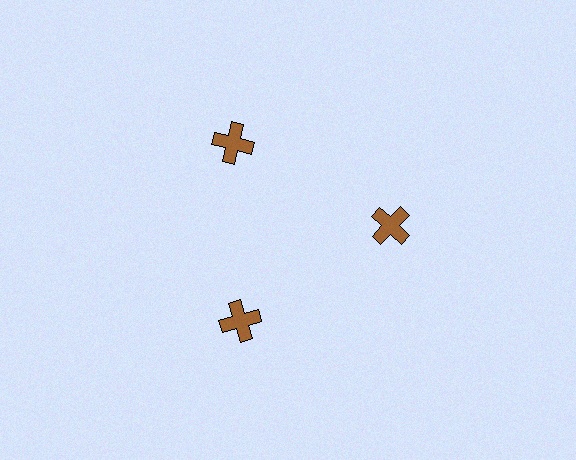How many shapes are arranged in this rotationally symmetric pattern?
There are 3 shapes, arranged in 3 groups of 1.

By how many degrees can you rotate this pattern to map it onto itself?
The pattern maps onto itself every 120 degrees of rotation.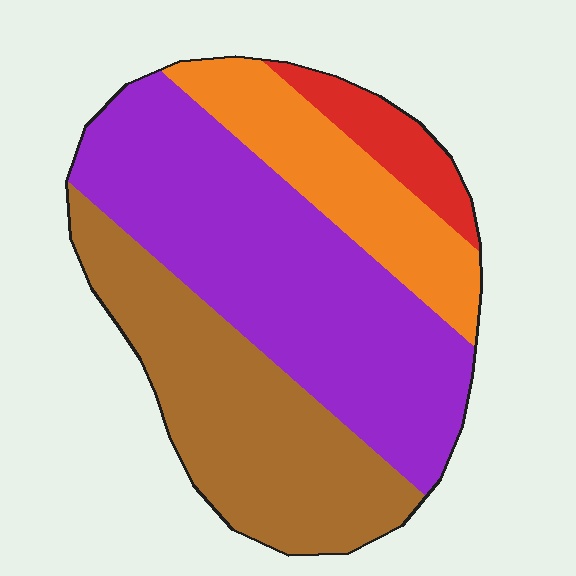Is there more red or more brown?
Brown.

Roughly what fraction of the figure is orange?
Orange takes up between a sixth and a third of the figure.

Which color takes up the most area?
Purple, at roughly 45%.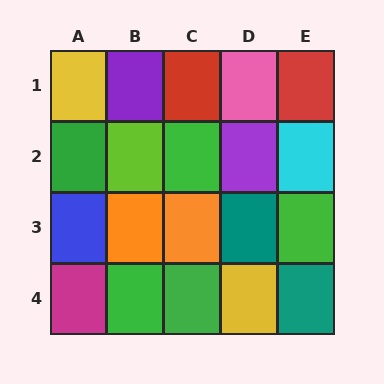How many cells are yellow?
2 cells are yellow.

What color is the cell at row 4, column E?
Teal.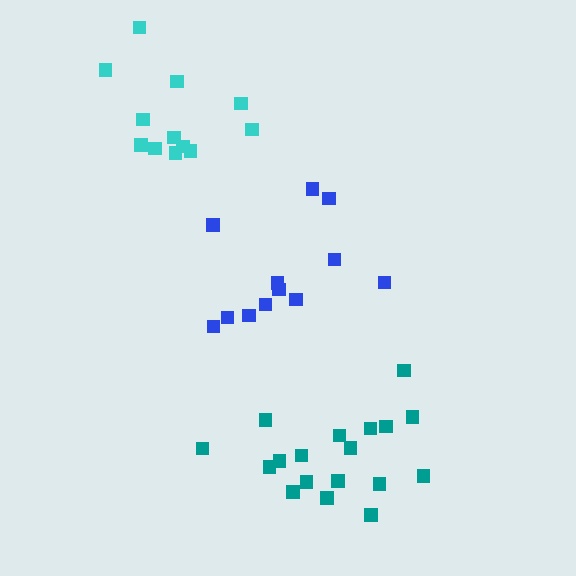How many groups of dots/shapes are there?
There are 3 groups.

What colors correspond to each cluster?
The clusters are colored: blue, teal, cyan.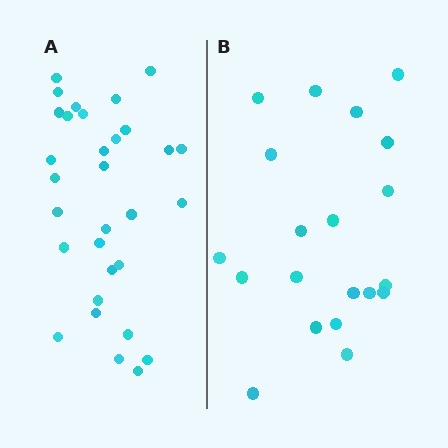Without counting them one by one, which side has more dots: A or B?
Region A (the left region) has more dots.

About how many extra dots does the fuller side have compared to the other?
Region A has roughly 12 or so more dots than region B.